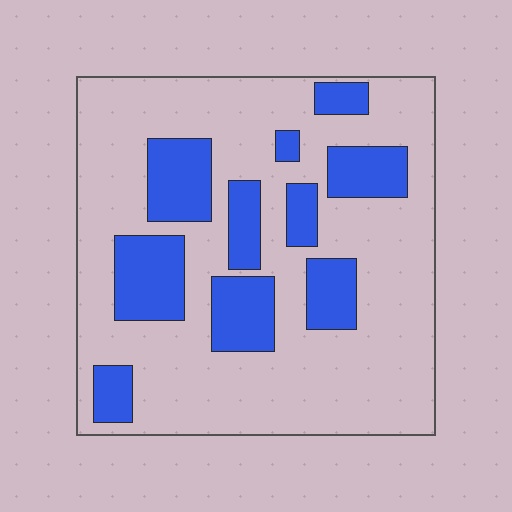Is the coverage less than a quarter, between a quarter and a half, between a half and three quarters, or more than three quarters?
Between a quarter and a half.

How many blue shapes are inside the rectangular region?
10.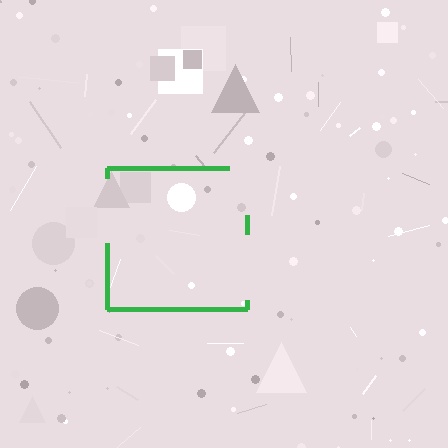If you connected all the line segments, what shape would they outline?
They would outline a square.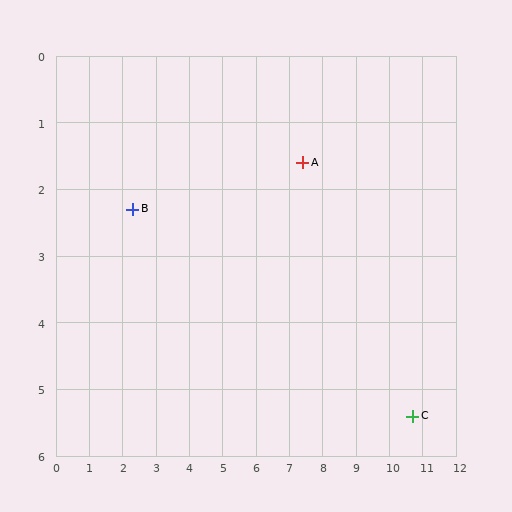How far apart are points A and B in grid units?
Points A and B are about 5.1 grid units apart.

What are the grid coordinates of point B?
Point B is at approximately (2.3, 2.3).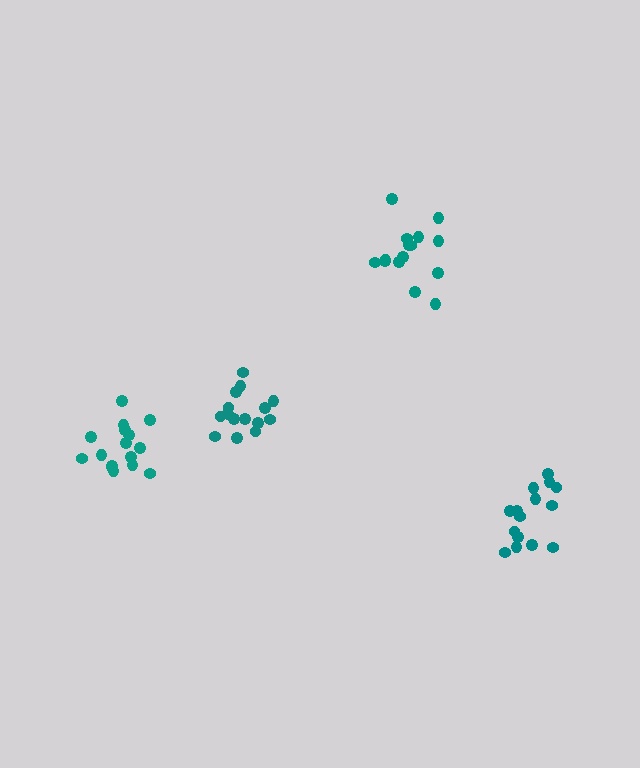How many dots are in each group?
Group 1: 15 dots, Group 2: 17 dots, Group 3: 15 dots, Group 4: 15 dots (62 total).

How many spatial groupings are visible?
There are 4 spatial groupings.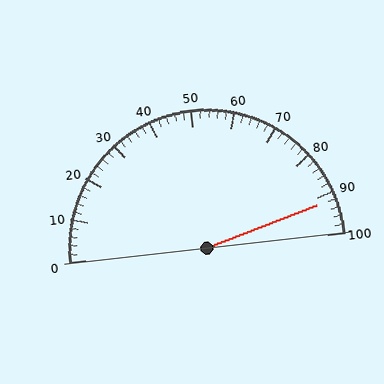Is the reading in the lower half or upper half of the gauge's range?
The reading is in the upper half of the range (0 to 100).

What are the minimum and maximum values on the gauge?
The gauge ranges from 0 to 100.